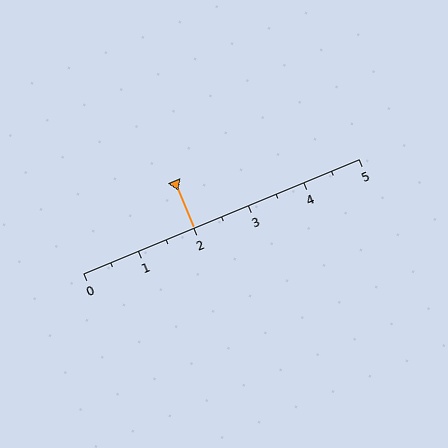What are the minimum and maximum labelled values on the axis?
The axis runs from 0 to 5.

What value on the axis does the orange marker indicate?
The marker indicates approximately 2.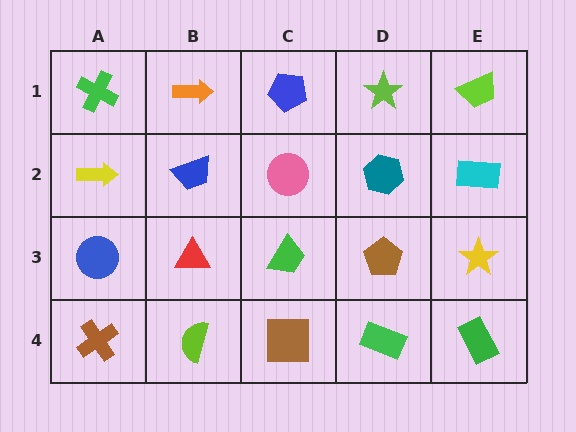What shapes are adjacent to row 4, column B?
A red triangle (row 3, column B), a brown cross (row 4, column A), a brown square (row 4, column C).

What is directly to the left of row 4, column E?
A green rectangle.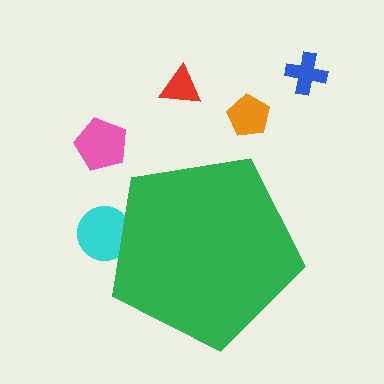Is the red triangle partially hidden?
No, the red triangle is fully visible.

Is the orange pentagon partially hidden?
No, the orange pentagon is fully visible.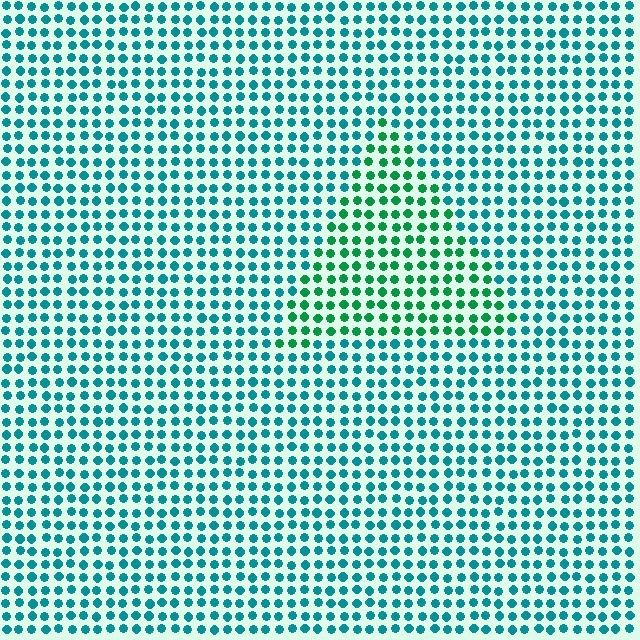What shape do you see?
I see a triangle.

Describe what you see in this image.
The image is filled with small teal elements in a uniform arrangement. A triangle-shaped region is visible where the elements are tinted to a slightly different hue, forming a subtle color boundary.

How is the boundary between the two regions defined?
The boundary is defined purely by a slight shift in hue (about 37 degrees). Spacing, size, and orientation are identical on both sides.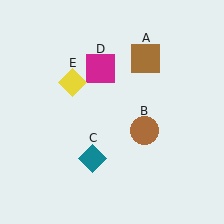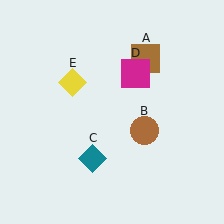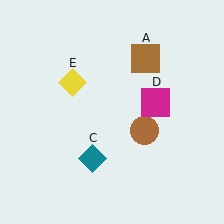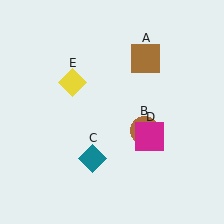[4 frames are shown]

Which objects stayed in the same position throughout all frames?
Brown square (object A) and brown circle (object B) and teal diamond (object C) and yellow diamond (object E) remained stationary.